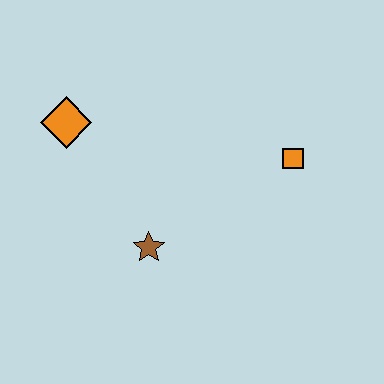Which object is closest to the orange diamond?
The brown star is closest to the orange diamond.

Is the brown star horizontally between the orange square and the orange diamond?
Yes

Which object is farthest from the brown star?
The orange square is farthest from the brown star.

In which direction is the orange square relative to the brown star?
The orange square is to the right of the brown star.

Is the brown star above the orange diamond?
No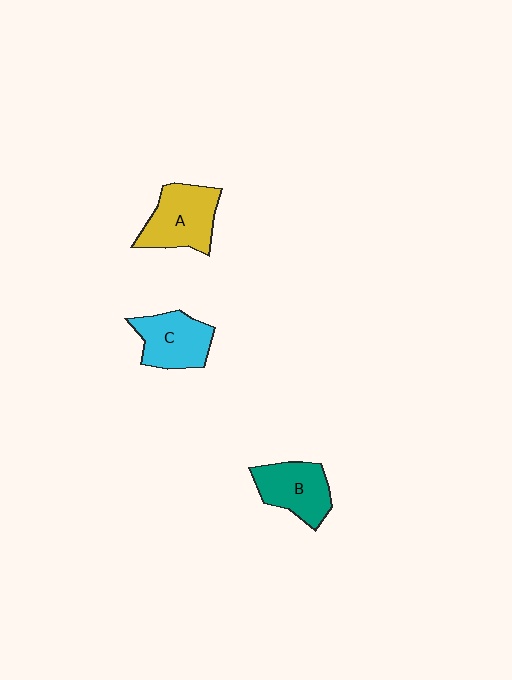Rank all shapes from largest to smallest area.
From largest to smallest: A (yellow), B (teal), C (cyan).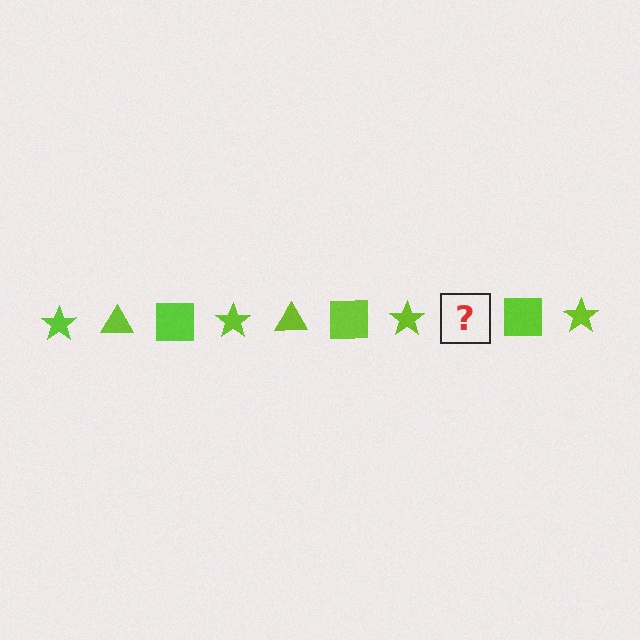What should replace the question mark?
The question mark should be replaced with a lime triangle.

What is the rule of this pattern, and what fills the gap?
The rule is that the pattern cycles through star, triangle, square shapes in lime. The gap should be filled with a lime triangle.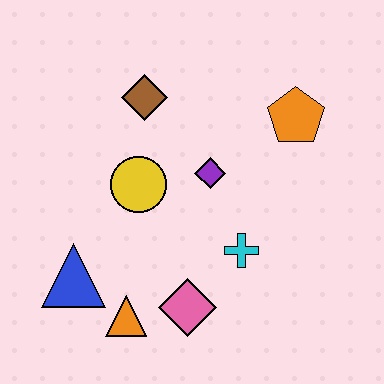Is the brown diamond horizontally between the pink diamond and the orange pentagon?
No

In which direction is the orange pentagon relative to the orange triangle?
The orange pentagon is above the orange triangle.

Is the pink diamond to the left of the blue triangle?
No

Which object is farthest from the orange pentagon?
The blue triangle is farthest from the orange pentagon.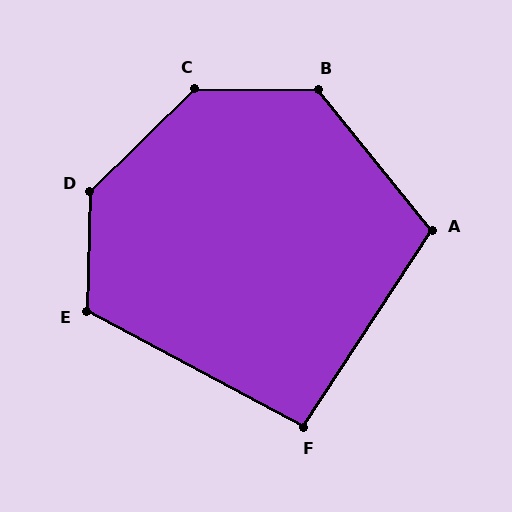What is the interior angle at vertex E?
Approximately 117 degrees (obtuse).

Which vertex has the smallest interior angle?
F, at approximately 95 degrees.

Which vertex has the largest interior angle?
D, at approximately 136 degrees.